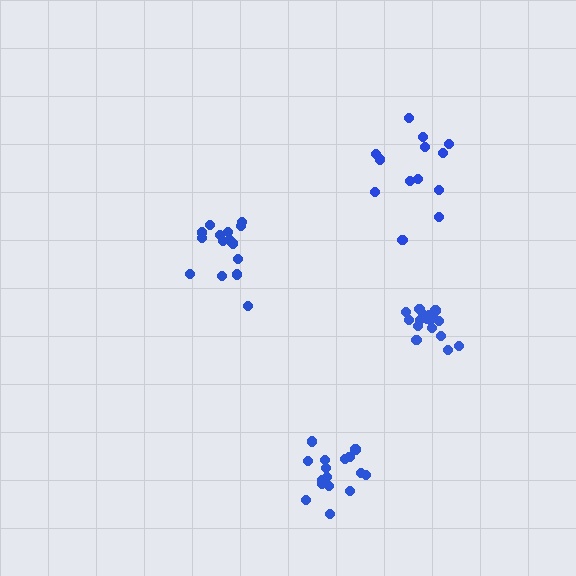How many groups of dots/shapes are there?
There are 4 groups.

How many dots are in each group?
Group 1: 15 dots, Group 2: 13 dots, Group 3: 17 dots, Group 4: 16 dots (61 total).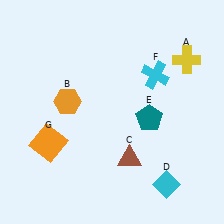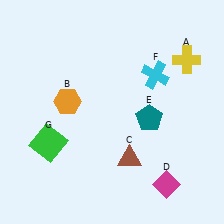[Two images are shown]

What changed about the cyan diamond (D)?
In Image 1, D is cyan. In Image 2, it changed to magenta.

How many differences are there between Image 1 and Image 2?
There are 2 differences between the two images.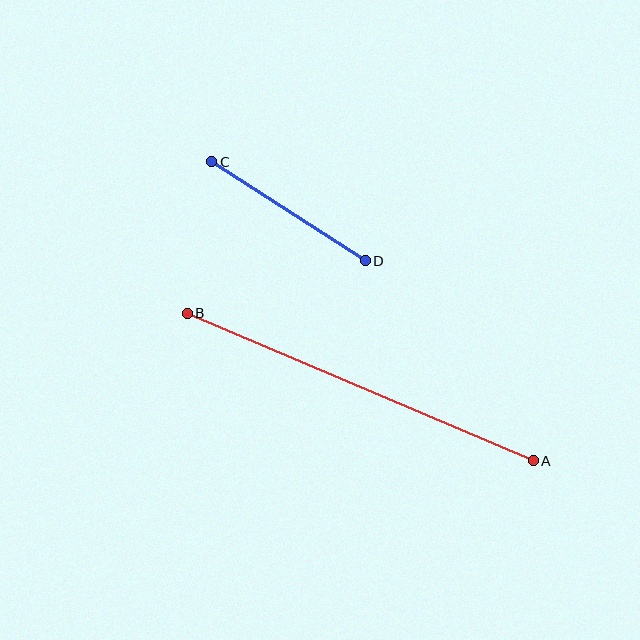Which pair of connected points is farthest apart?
Points A and B are farthest apart.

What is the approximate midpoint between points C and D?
The midpoint is at approximately (288, 211) pixels.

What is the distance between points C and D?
The distance is approximately 183 pixels.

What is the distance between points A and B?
The distance is approximately 376 pixels.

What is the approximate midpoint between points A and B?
The midpoint is at approximately (360, 387) pixels.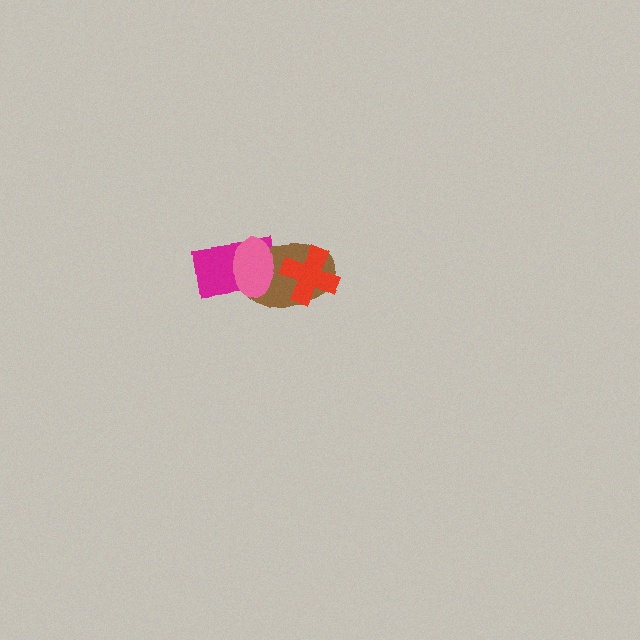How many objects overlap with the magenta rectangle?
2 objects overlap with the magenta rectangle.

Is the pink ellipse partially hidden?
No, no other shape covers it.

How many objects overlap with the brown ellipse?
3 objects overlap with the brown ellipse.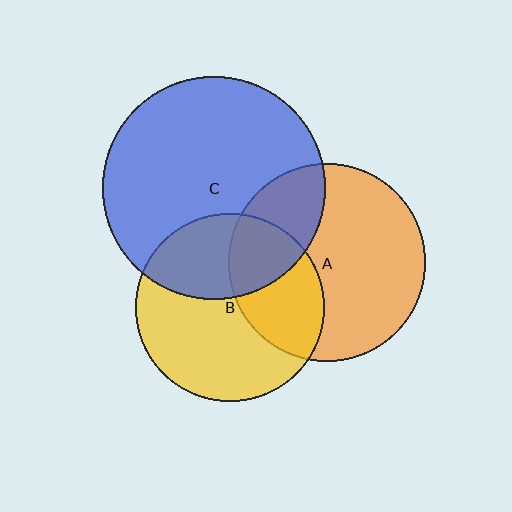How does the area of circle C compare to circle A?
Approximately 1.3 times.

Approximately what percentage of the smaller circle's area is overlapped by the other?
Approximately 25%.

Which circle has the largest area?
Circle C (blue).